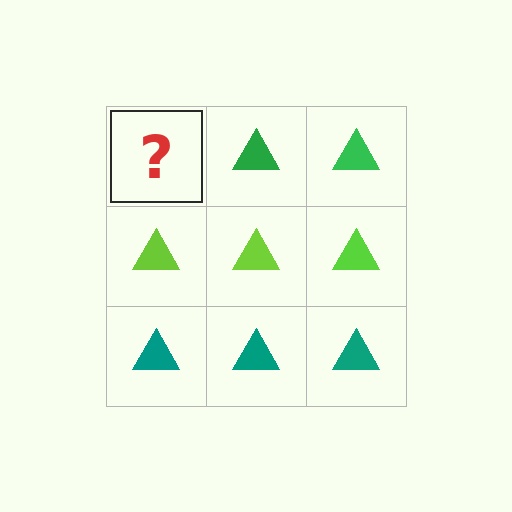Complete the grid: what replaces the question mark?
The question mark should be replaced with a green triangle.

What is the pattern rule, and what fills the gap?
The rule is that each row has a consistent color. The gap should be filled with a green triangle.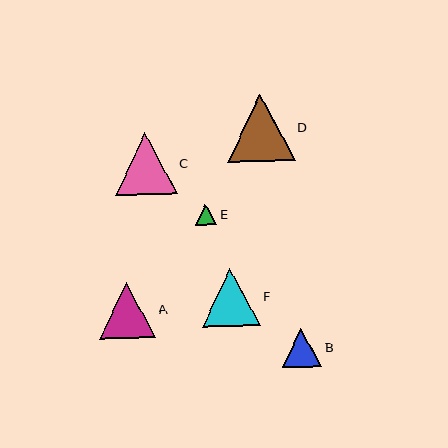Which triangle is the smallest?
Triangle E is the smallest with a size of approximately 21 pixels.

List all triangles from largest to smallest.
From largest to smallest: D, C, F, A, B, E.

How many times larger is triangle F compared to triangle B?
Triangle F is approximately 1.5 times the size of triangle B.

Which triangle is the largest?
Triangle D is the largest with a size of approximately 67 pixels.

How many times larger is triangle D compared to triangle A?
Triangle D is approximately 1.2 times the size of triangle A.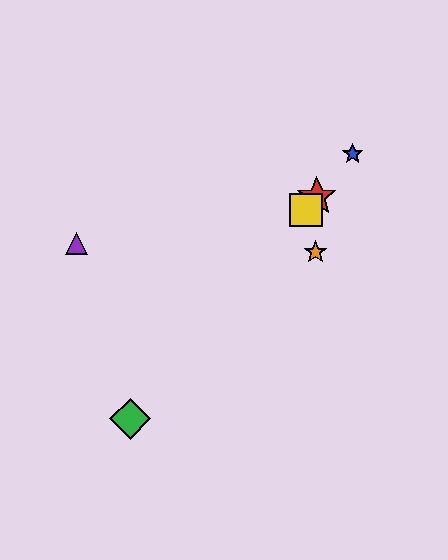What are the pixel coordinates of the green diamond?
The green diamond is at (130, 419).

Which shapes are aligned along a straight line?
The red star, the blue star, the green diamond, the yellow square are aligned along a straight line.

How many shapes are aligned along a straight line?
4 shapes (the red star, the blue star, the green diamond, the yellow square) are aligned along a straight line.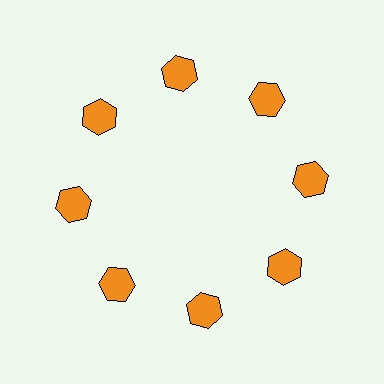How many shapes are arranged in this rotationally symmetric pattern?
There are 8 shapes, arranged in 8 groups of 1.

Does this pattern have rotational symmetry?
Yes, this pattern has 8-fold rotational symmetry. It looks the same after rotating 45 degrees around the center.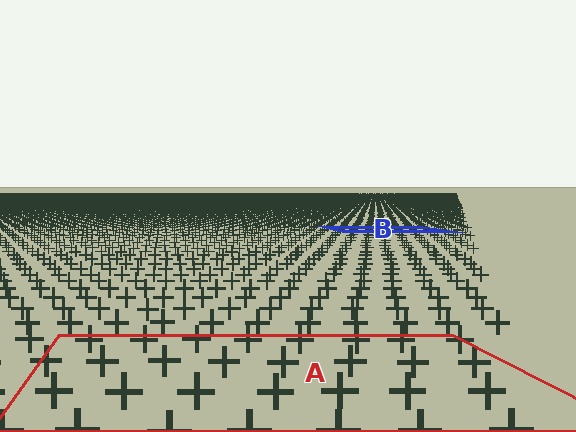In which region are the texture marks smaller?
The texture marks are smaller in region B, because it is farther away.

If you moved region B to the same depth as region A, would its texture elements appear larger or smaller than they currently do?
They would appear larger. At a closer depth, the same texture elements are projected at a bigger on-screen size.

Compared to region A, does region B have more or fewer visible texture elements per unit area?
Region B has more texture elements per unit area — they are packed more densely because it is farther away.